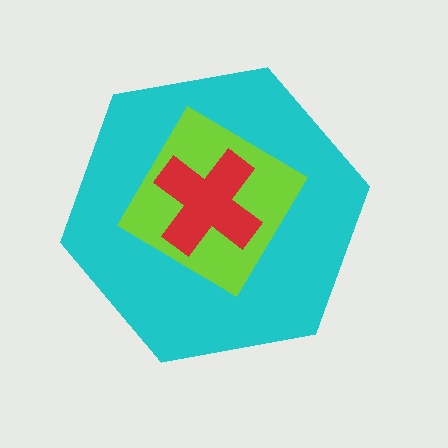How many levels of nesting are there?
3.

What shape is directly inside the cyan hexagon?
The lime diamond.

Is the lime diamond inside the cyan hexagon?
Yes.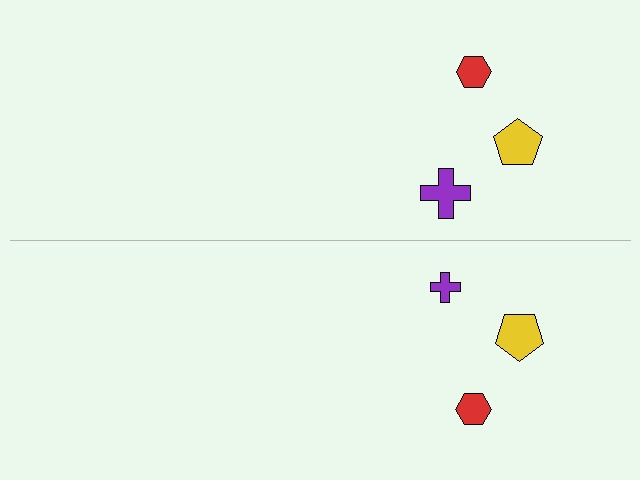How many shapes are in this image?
There are 6 shapes in this image.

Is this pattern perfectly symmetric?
No, the pattern is not perfectly symmetric. The purple cross on the bottom side has a different size than its mirror counterpart.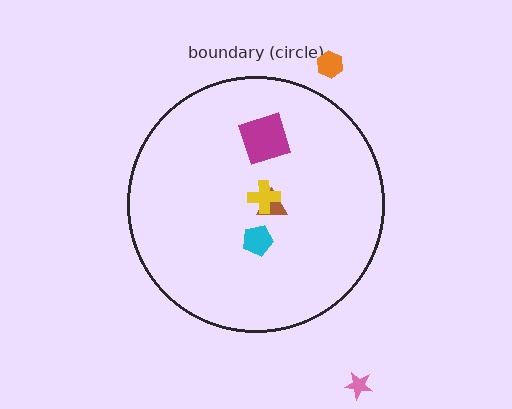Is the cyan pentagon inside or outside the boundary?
Inside.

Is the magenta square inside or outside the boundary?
Inside.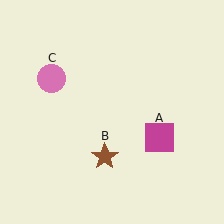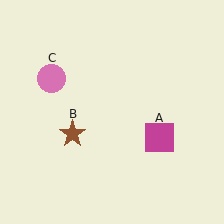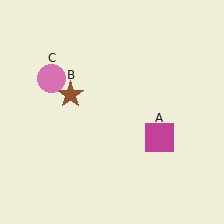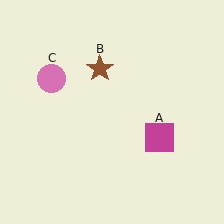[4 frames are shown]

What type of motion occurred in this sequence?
The brown star (object B) rotated clockwise around the center of the scene.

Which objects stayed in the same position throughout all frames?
Magenta square (object A) and pink circle (object C) remained stationary.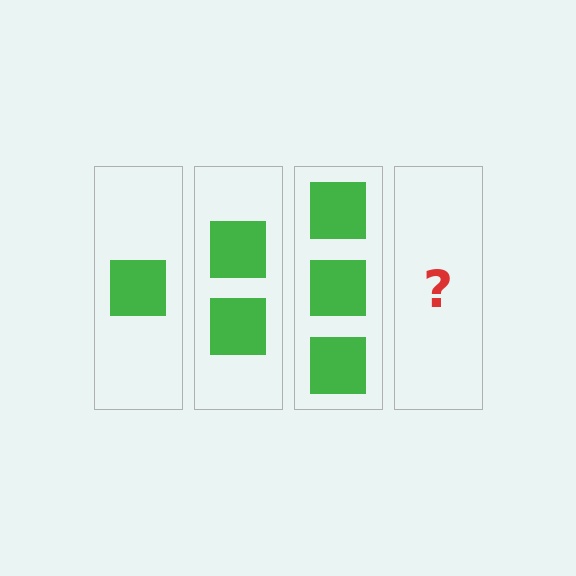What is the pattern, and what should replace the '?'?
The pattern is that each step adds one more square. The '?' should be 4 squares.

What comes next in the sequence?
The next element should be 4 squares.